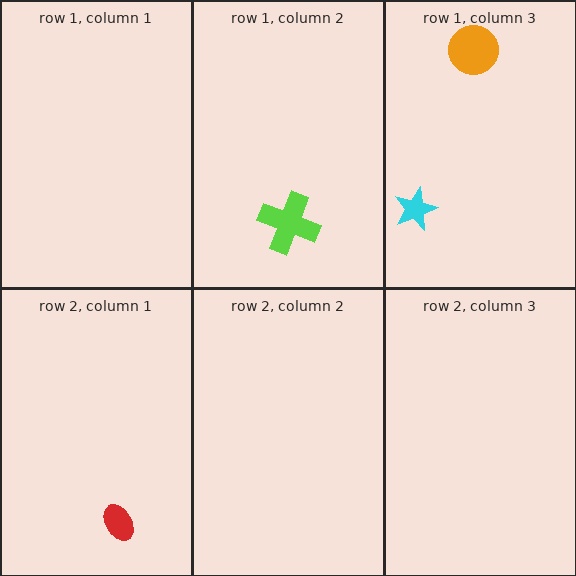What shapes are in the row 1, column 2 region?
The lime cross.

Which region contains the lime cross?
The row 1, column 2 region.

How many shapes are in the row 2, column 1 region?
1.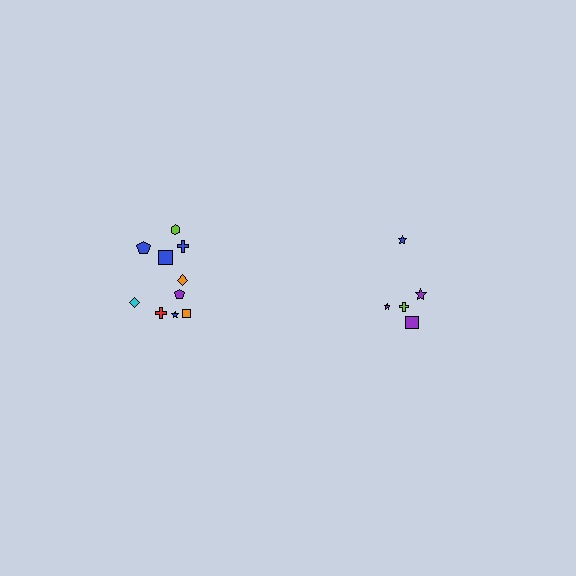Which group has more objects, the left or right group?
The left group.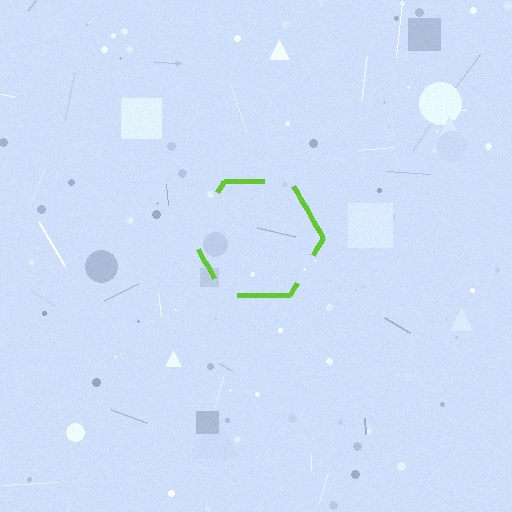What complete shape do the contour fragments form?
The contour fragments form a hexagon.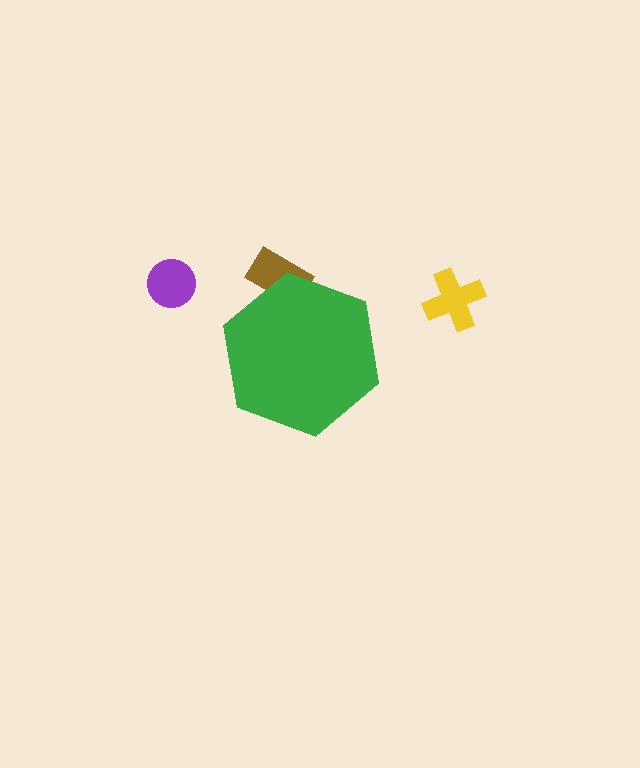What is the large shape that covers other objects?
A green hexagon.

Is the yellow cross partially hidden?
No, the yellow cross is fully visible.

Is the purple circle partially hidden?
No, the purple circle is fully visible.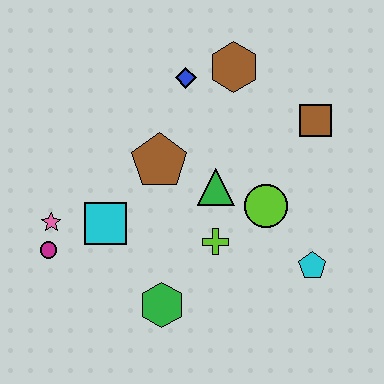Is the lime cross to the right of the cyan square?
Yes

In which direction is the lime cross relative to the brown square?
The lime cross is below the brown square.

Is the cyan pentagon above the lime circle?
No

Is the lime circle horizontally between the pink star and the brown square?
Yes